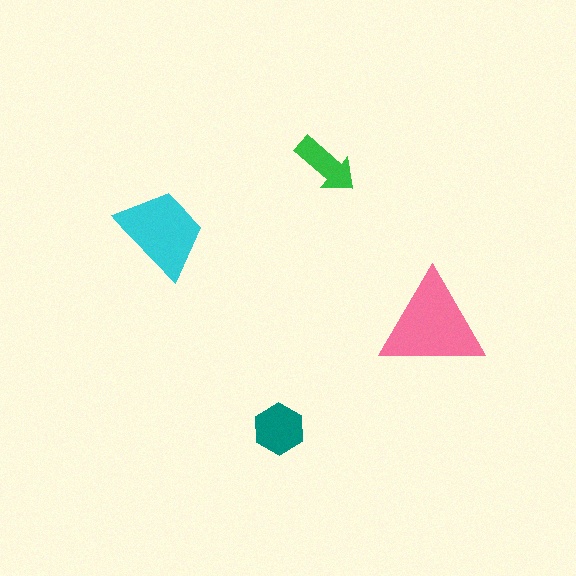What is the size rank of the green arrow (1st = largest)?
4th.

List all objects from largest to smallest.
The pink triangle, the cyan trapezoid, the teal hexagon, the green arrow.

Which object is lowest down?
The teal hexagon is bottommost.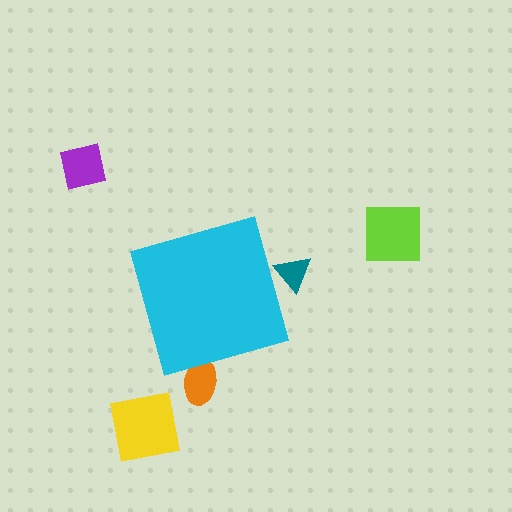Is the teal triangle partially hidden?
Yes, the teal triangle is partially hidden behind the cyan diamond.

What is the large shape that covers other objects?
A cyan diamond.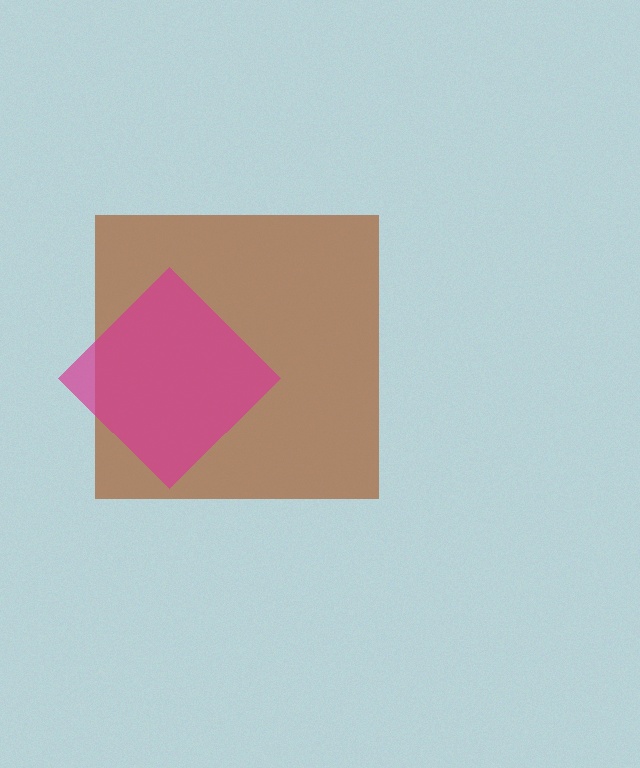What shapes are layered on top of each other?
The layered shapes are: a brown square, a magenta diamond.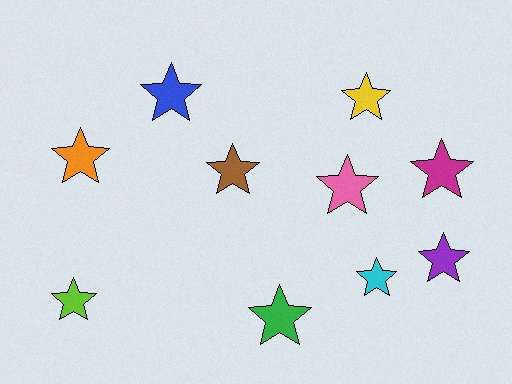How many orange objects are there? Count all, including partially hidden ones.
There is 1 orange object.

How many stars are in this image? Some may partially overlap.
There are 10 stars.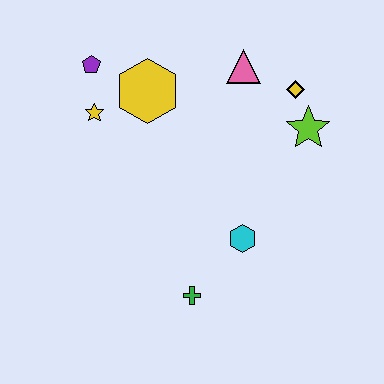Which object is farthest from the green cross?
The purple pentagon is farthest from the green cross.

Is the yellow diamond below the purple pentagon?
Yes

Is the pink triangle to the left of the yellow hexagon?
No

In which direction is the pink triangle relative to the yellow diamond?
The pink triangle is to the left of the yellow diamond.